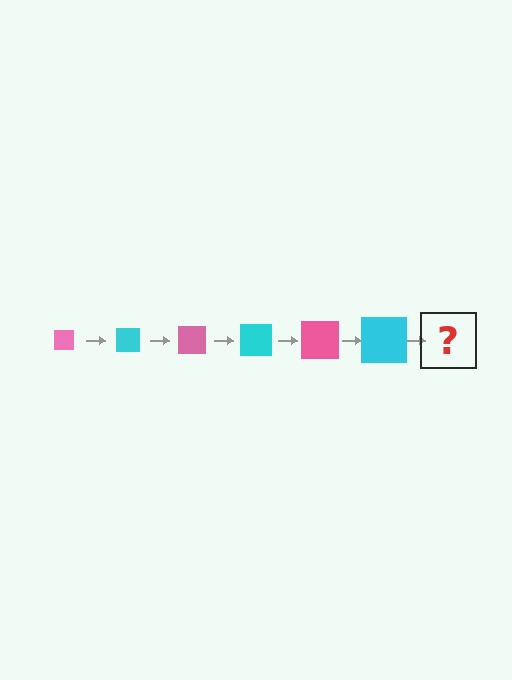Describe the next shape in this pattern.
It should be a pink square, larger than the previous one.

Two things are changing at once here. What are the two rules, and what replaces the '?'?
The two rules are that the square grows larger each step and the color cycles through pink and cyan. The '?' should be a pink square, larger than the previous one.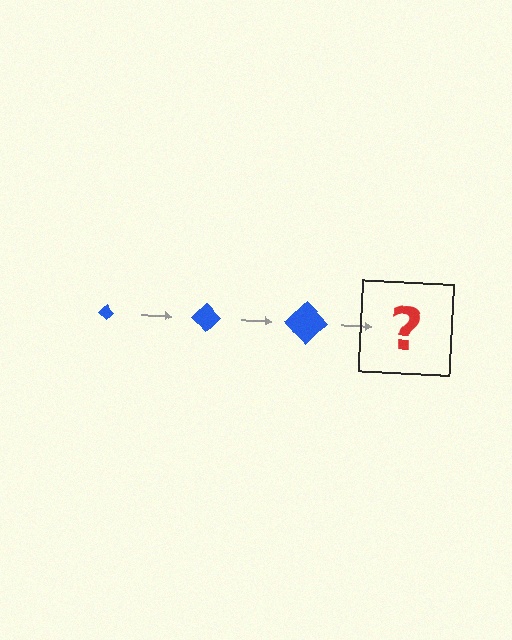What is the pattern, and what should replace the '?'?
The pattern is that the diamond gets progressively larger each step. The '?' should be a blue diamond, larger than the previous one.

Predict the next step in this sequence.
The next step is a blue diamond, larger than the previous one.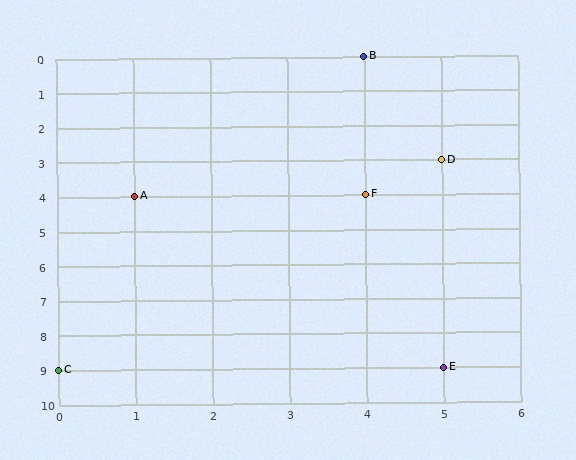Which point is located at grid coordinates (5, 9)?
Point E is at (5, 9).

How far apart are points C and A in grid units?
Points C and A are 1 column and 5 rows apart (about 5.1 grid units diagonally).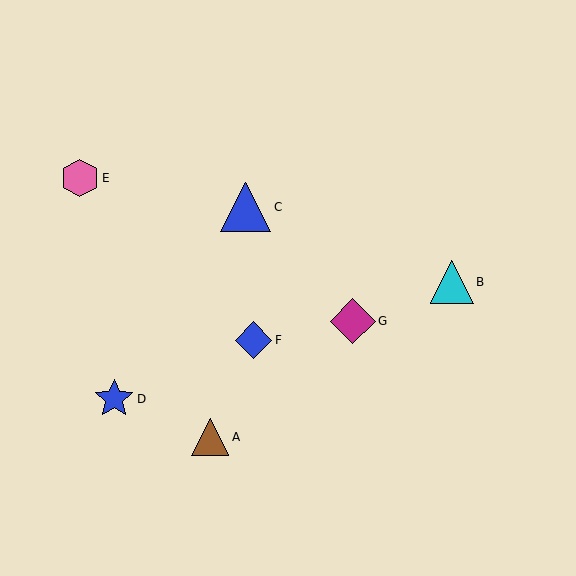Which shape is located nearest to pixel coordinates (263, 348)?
The blue diamond (labeled F) at (253, 340) is nearest to that location.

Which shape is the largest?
The blue triangle (labeled C) is the largest.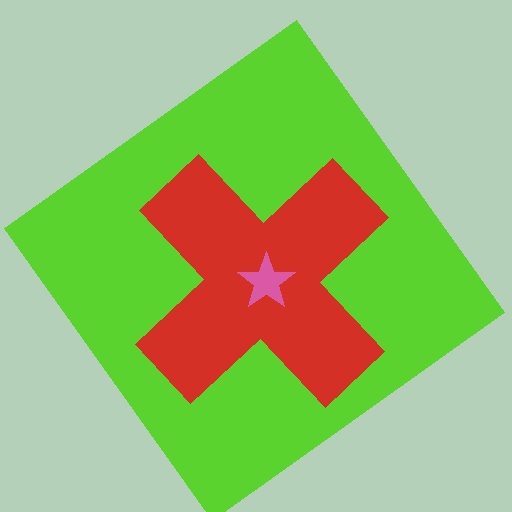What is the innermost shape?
The pink star.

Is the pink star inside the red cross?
Yes.